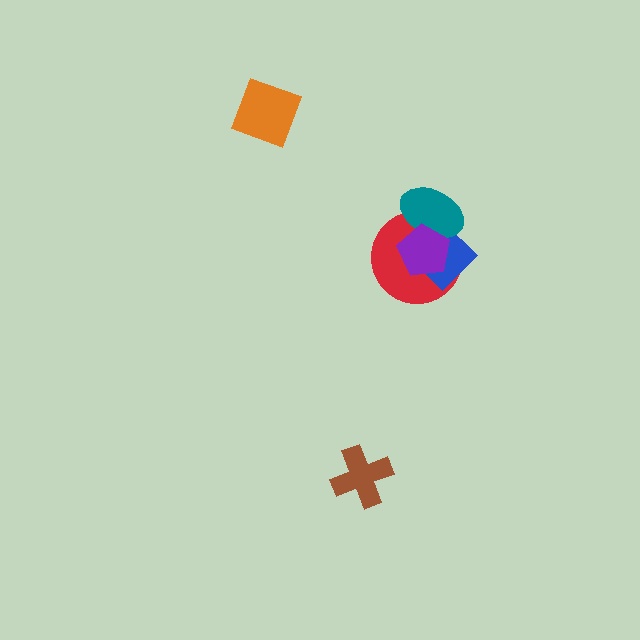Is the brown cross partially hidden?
No, no other shape covers it.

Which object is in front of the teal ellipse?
The purple pentagon is in front of the teal ellipse.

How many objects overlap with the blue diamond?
3 objects overlap with the blue diamond.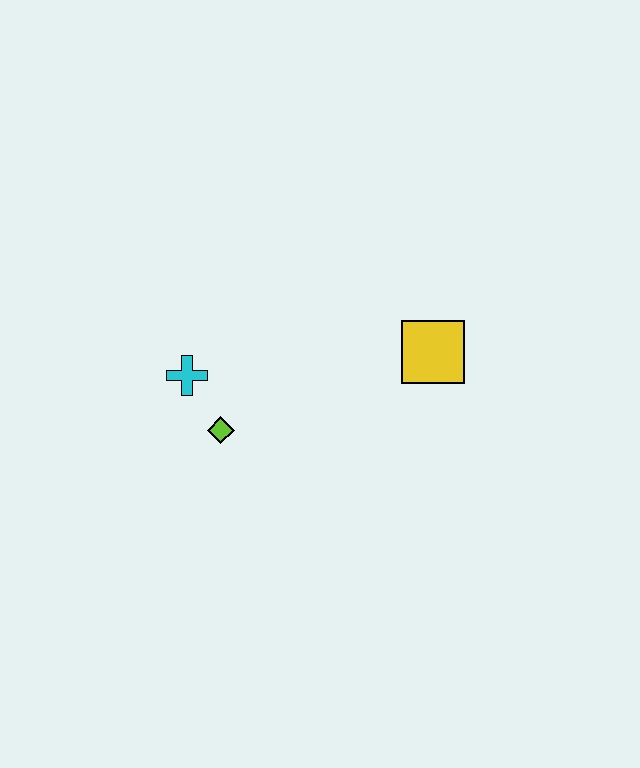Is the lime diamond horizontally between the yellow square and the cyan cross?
Yes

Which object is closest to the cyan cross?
The lime diamond is closest to the cyan cross.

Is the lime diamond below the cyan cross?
Yes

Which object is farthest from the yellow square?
The cyan cross is farthest from the yellow square.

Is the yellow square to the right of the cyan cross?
Yes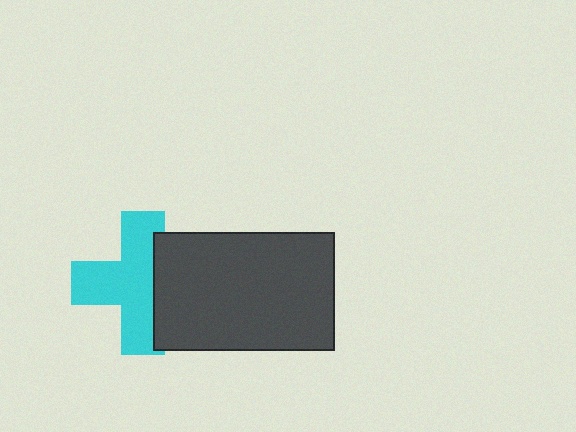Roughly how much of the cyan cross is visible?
Most of it is visible (roughly 66%).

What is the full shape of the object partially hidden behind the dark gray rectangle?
The partially hidden object is a cyan cross.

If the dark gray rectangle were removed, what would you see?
You would see the complete cyan cross.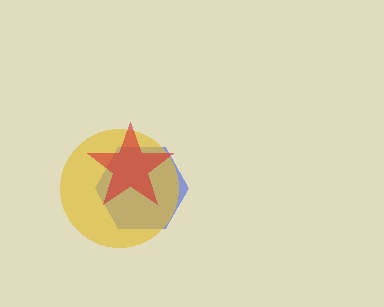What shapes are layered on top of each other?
The layered shapes are: a blue hexagon, a yellow circle, a red star.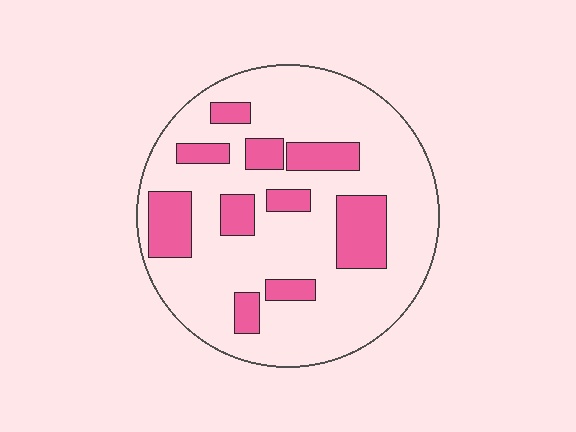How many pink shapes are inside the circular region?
10.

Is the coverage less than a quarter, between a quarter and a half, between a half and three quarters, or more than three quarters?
Less than a quarter.